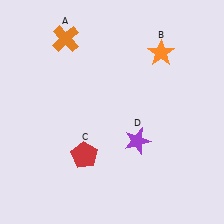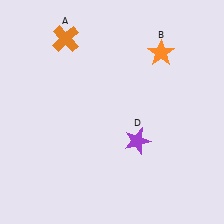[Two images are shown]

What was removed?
The red pentagon (C) was removed in Image 2.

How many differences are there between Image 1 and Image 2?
There is 1 difference between the two images.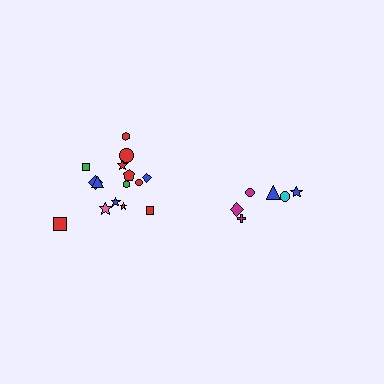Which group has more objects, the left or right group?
The left group.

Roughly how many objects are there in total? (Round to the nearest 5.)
Roughly 20 objects in total.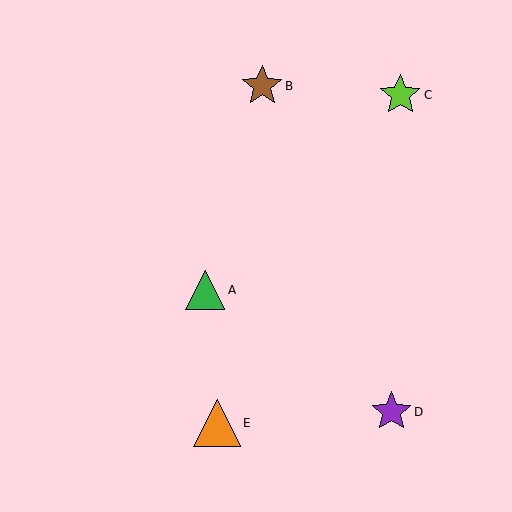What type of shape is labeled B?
Shape B is a brown star.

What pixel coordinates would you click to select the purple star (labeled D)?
Click at (392, 412) to select the purple star D.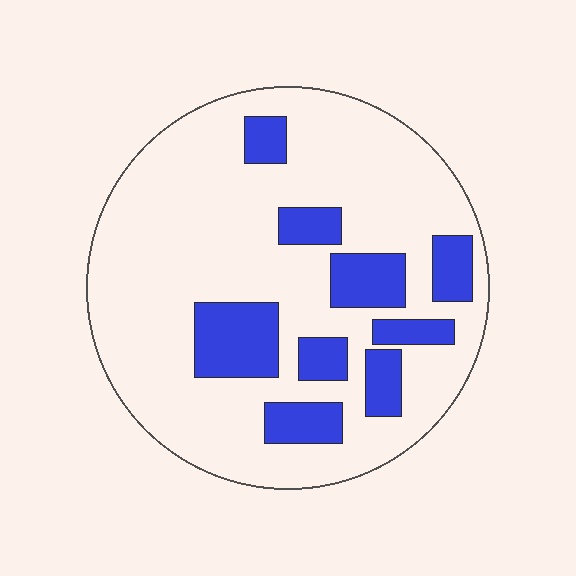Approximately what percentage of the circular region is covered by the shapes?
Approximately 20%.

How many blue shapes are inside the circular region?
9.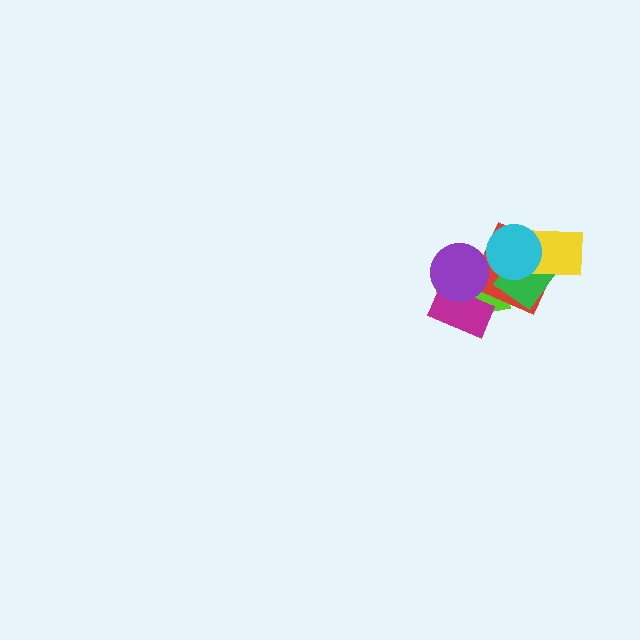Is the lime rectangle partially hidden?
Yes, it is partially covered by another shape.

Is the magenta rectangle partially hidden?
Yes, it is partially covered by another shape.